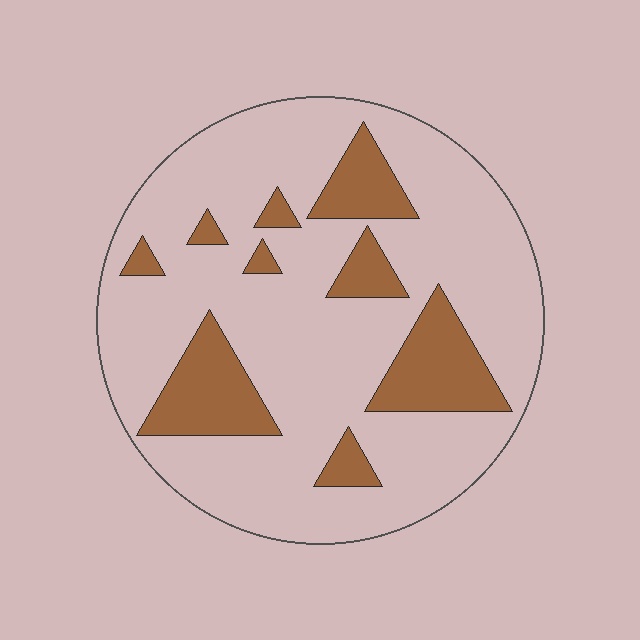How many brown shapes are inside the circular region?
9.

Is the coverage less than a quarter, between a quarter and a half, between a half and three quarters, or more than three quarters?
Less than a quarter.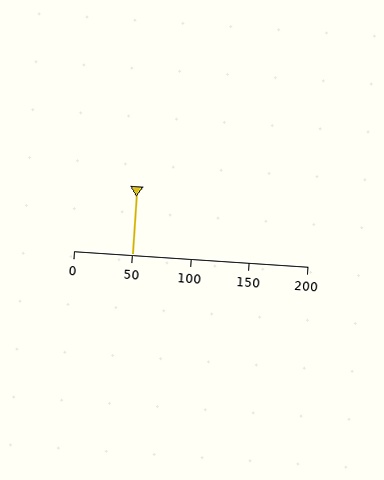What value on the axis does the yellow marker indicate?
The marker indicates approximately 50.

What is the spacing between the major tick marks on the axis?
The major ticks are spaced 50 apart.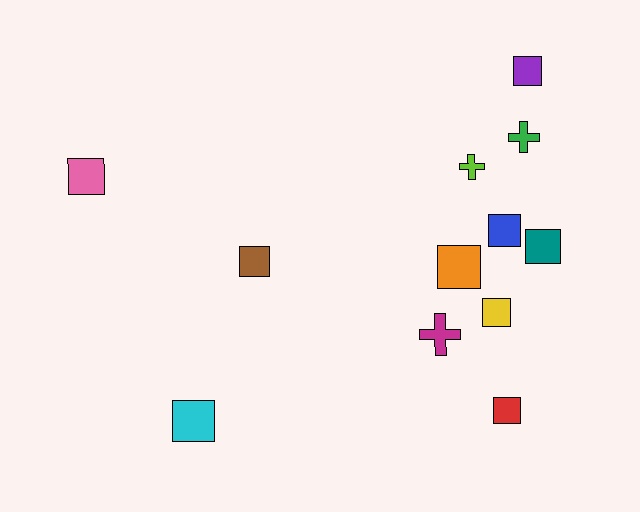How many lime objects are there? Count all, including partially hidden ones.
There is 1 lime object.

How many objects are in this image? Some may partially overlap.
There are 12 objects.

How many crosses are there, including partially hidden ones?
There are 3 crosses.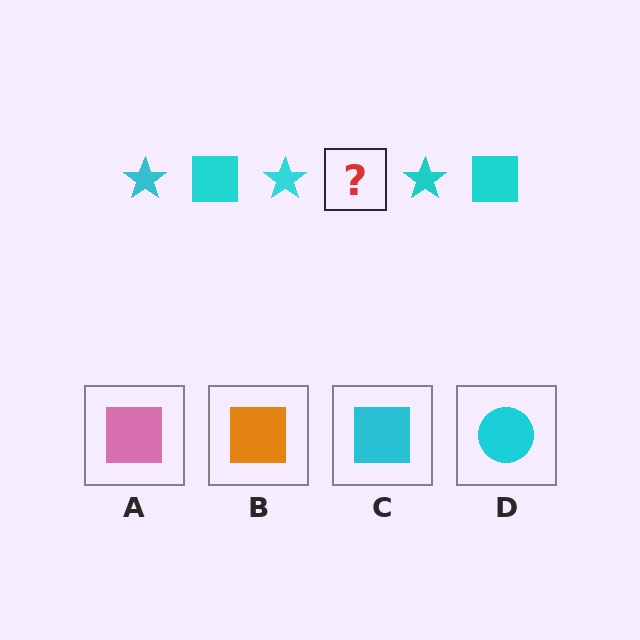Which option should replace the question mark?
Option C.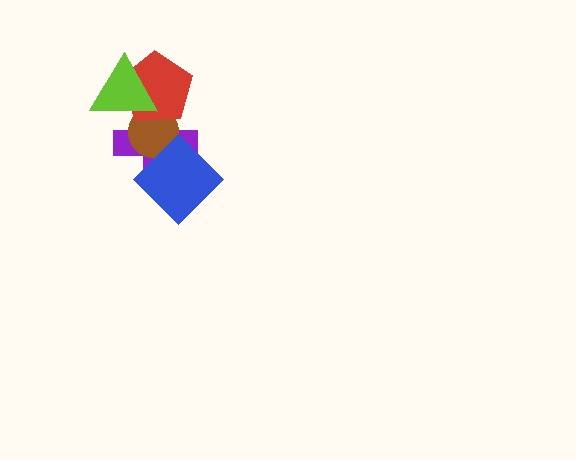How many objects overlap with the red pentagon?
3 objects overlap with the red pentagon.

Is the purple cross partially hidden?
Yes, it is partially covered by another shape.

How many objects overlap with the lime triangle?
3 objects overlap with the lime triangle.